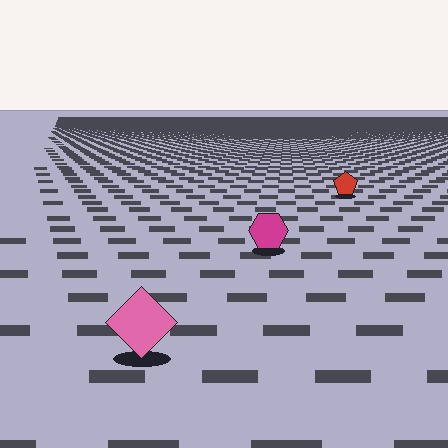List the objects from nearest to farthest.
From nearest to farthest: the pink diamond, the magenta hexagon, the red pentagon.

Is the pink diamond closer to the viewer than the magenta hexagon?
Yes. The pink diamond is closer — you can tell from the texture gradient: the ground texture is coarser near it.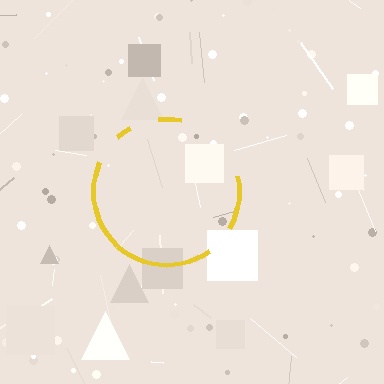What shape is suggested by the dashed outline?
The dashed outline suggests a circle.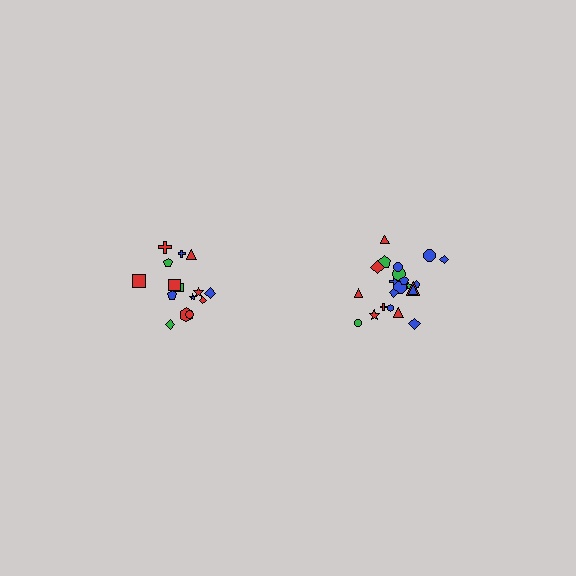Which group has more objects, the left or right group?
The right group.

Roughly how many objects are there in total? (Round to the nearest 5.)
Roughly 35 objects in total.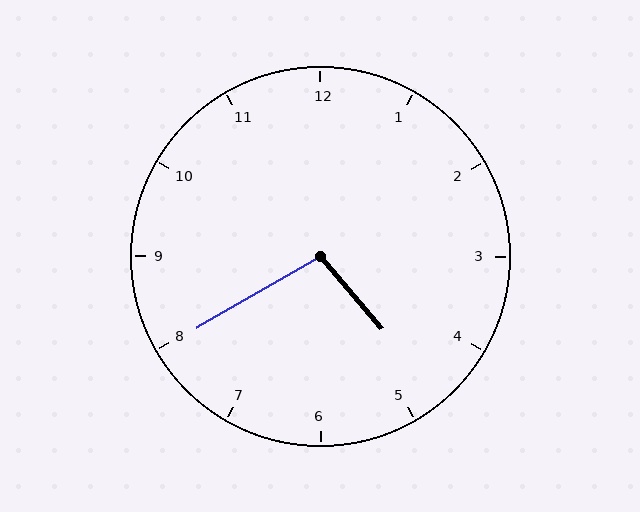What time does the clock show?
4:40.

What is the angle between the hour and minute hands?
Approximately 100 degrees.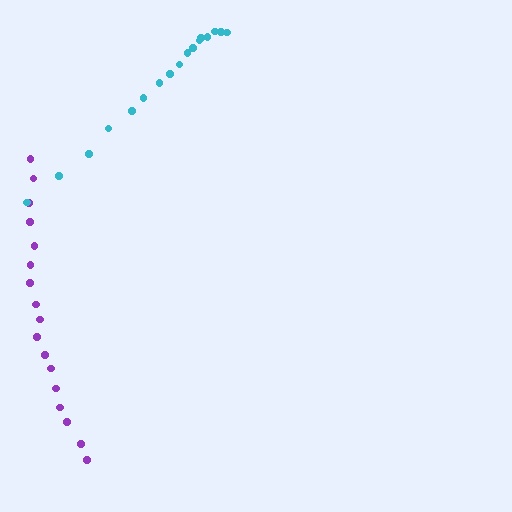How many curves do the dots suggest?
There are 2 distinct paths.